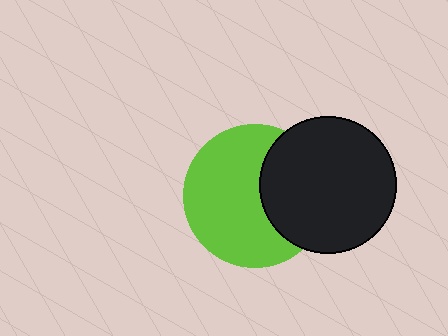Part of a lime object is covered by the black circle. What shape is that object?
It is a circle.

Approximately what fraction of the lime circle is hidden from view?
Roughly 35% of the lime circle is hidden behind the black circle.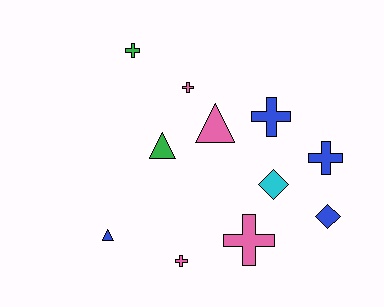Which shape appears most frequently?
Cross, with 6 objects.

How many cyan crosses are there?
There are no cyan crosses.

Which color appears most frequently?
Blue, with 4 objects.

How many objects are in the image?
There are 11 objects.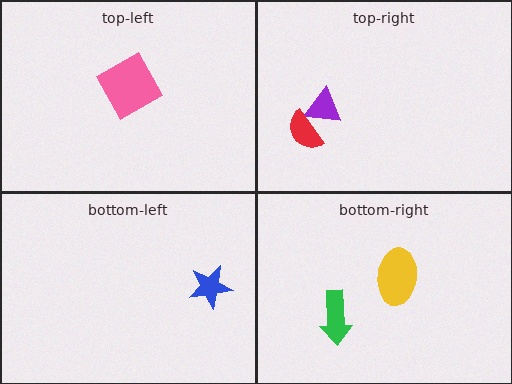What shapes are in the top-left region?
The pink square.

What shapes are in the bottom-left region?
The blue star.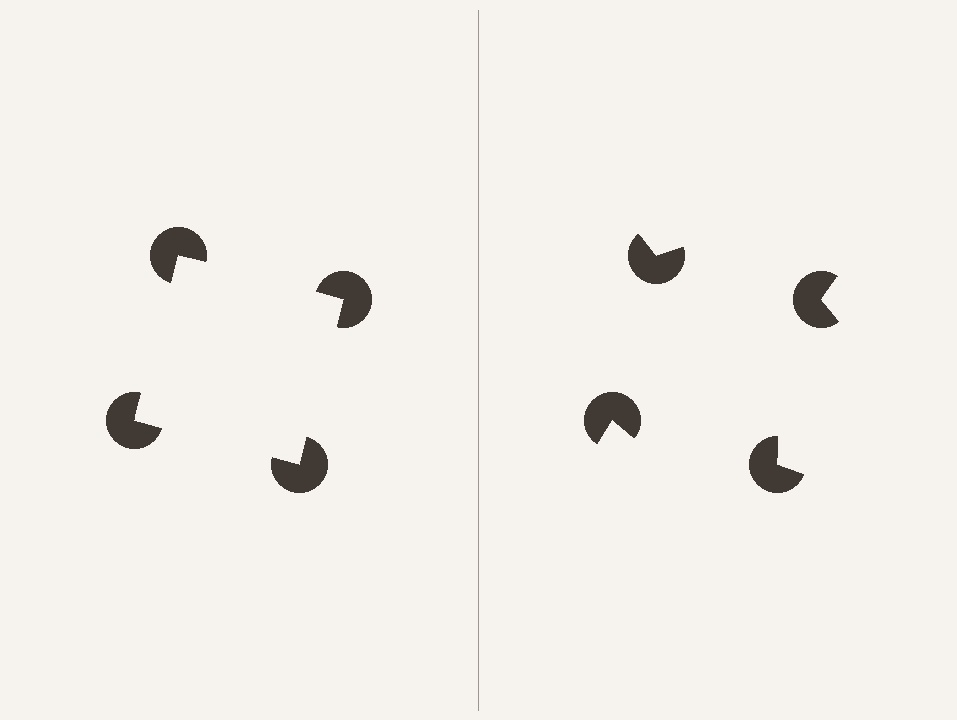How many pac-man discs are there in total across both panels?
8 — 4 on each side.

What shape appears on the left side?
An illusory square.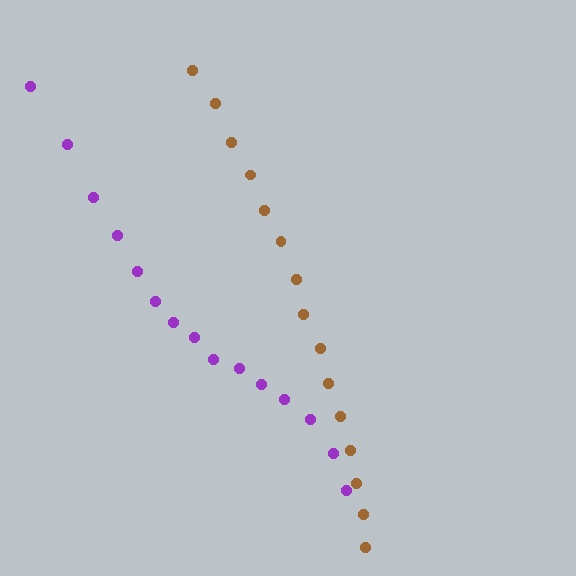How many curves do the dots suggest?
There are 2 distinct paths.